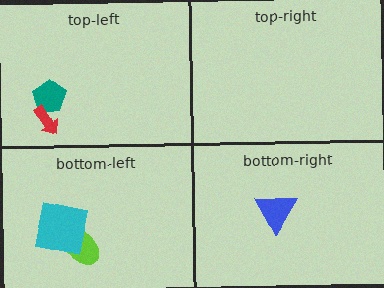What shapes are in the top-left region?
The teal pentagon, the red arrow.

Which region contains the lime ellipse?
The bottom-left region.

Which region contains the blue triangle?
The bottom-right region.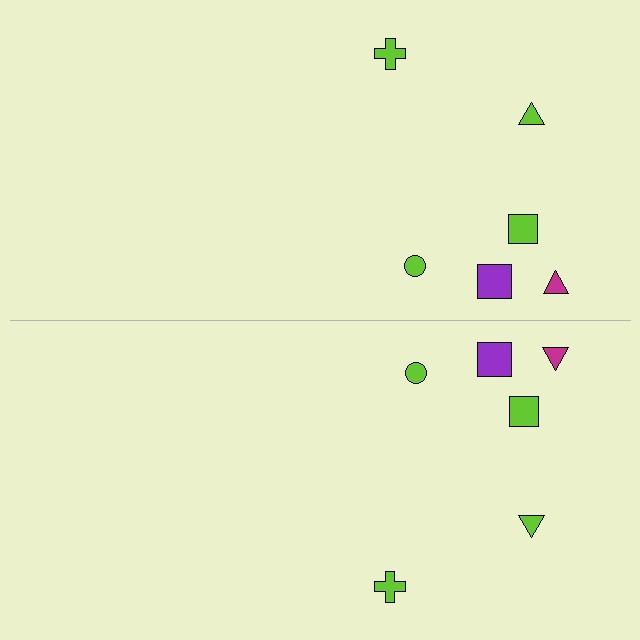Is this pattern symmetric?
Yes, this pattern has bilateral (reflection) symmetry.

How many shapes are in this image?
There are 12 shapes in this image.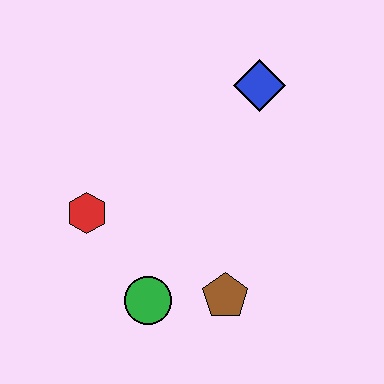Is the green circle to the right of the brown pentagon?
No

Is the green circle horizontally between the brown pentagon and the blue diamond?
No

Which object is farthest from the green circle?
The blue diamond is farthest from the green circle.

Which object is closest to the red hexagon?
The green circle is closest to the red hexagon.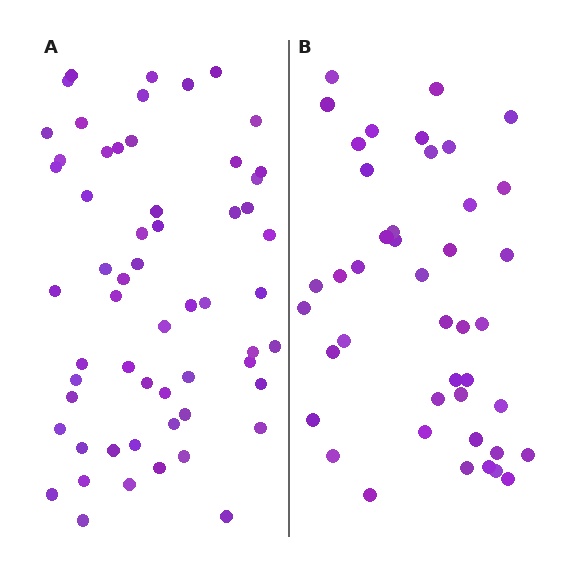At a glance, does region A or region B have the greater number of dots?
Region A (the left region) has more dots.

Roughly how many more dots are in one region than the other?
Region A has approximately 15 more dots than region B.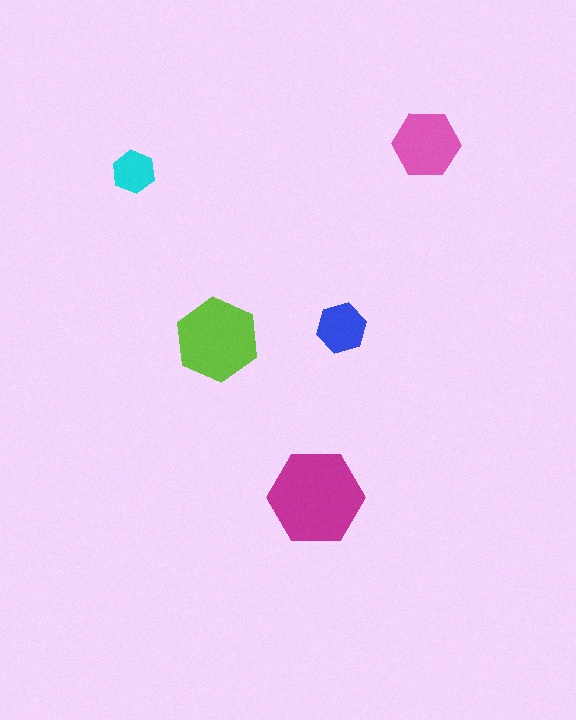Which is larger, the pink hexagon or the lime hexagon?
The lime one.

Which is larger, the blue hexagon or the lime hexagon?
The lime one.